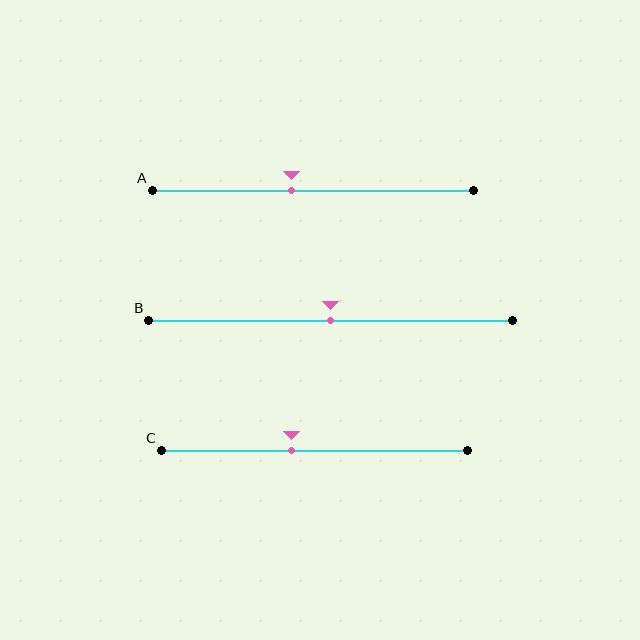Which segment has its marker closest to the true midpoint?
Segment B has its marker closest to the true midpoint.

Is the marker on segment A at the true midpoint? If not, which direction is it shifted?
No, the marker on segment A is shifted to the left by about 7% of the segment length.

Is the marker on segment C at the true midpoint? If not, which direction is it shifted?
No, the marker on segment C is shifted to the left by about 7% of the segment length.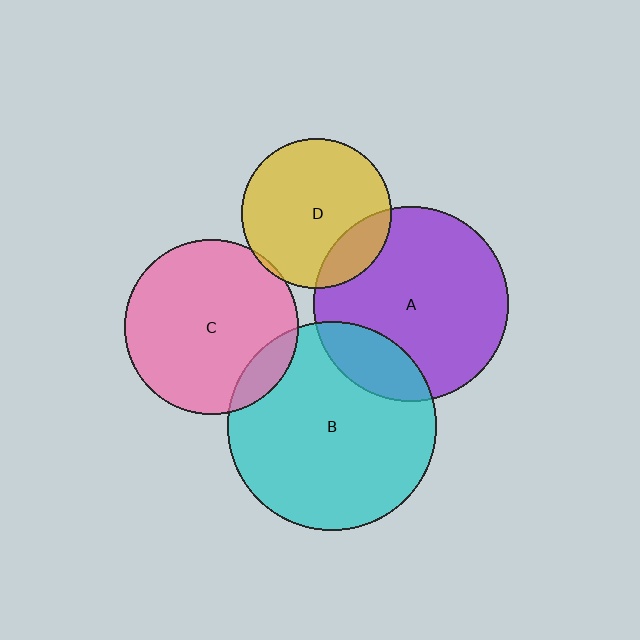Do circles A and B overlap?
Yes.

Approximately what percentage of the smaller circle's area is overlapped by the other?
Approximately 20%.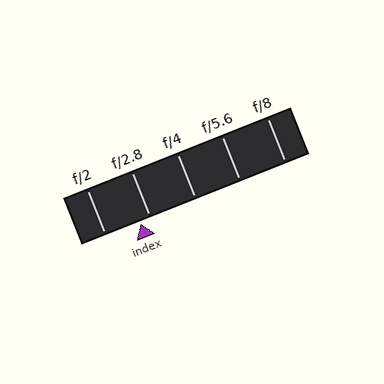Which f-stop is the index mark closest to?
The index mark is closest to f/2.8.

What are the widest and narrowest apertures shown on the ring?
The widest aperture shown is f/2 and the narrowest is f/8.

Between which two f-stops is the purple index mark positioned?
The index mark is between f/2 and f/2.8.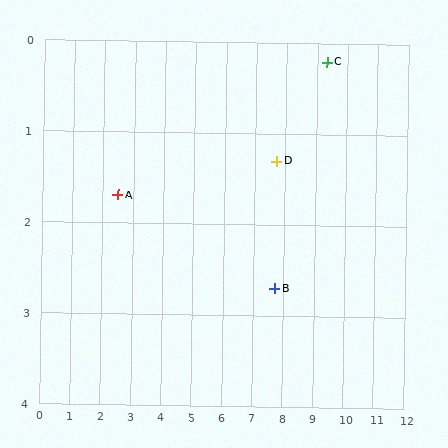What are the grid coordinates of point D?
Point D is at approximately (7.7, 1.3).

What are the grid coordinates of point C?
Point C is at approximately (9.3, 0.2).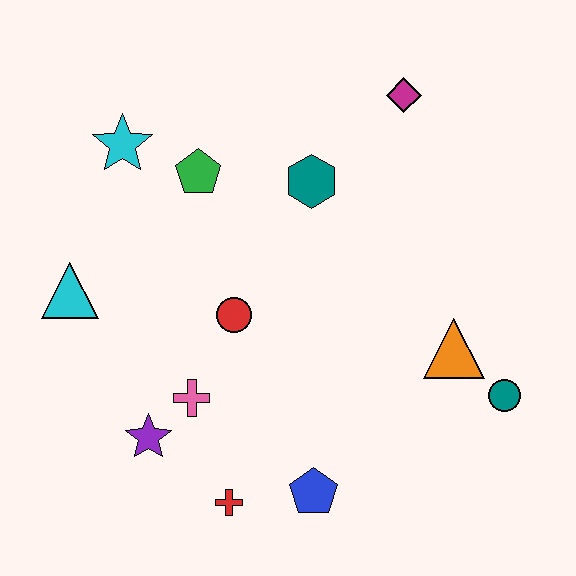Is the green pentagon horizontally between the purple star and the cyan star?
No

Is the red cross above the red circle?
No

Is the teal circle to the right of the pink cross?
Yes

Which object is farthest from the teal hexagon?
The red cross is farthest from the teal hexagon.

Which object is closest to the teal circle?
The orange triangle is closest to the teal circle.